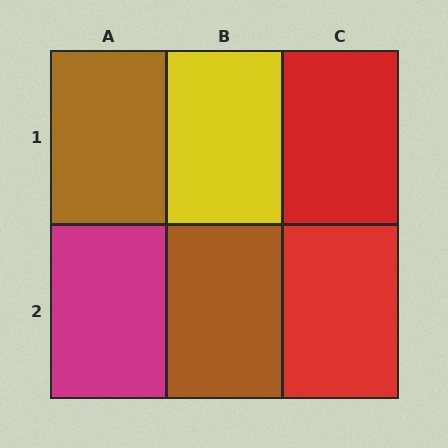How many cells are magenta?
1 cell is magenta.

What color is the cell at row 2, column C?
Red.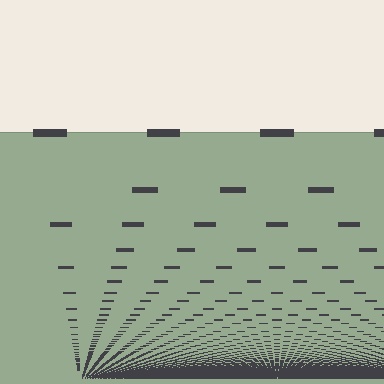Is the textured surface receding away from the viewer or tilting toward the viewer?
The surface appears to tilt toward the viewer. Texture elements get larger and sparser toward the top.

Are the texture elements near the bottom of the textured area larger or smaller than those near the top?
Smaller. The gradient is inverted — elements near the bottom are smaller and denser.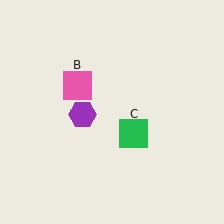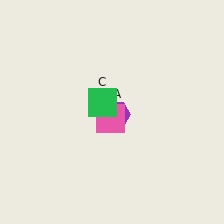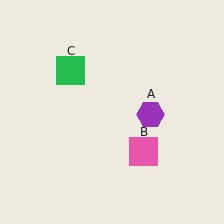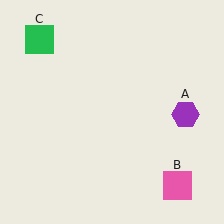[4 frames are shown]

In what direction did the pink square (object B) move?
The pink square (object B) moved down and to the right.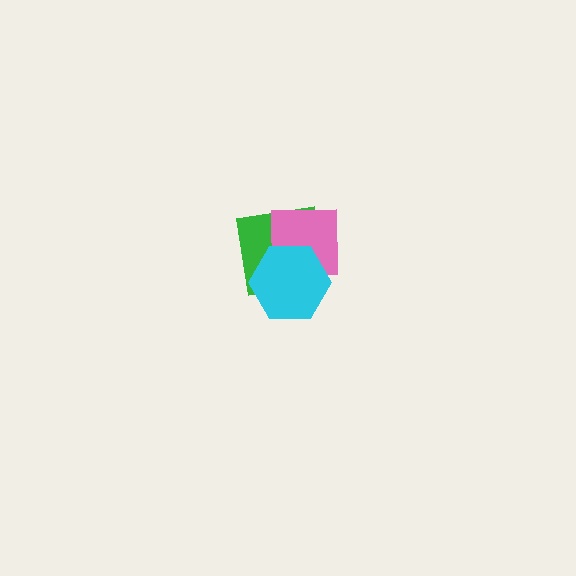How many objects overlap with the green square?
2 objects overlap with the green square.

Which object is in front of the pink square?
The cyan hexagon is in front of the pink square.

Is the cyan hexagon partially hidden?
No, no other shape covers it.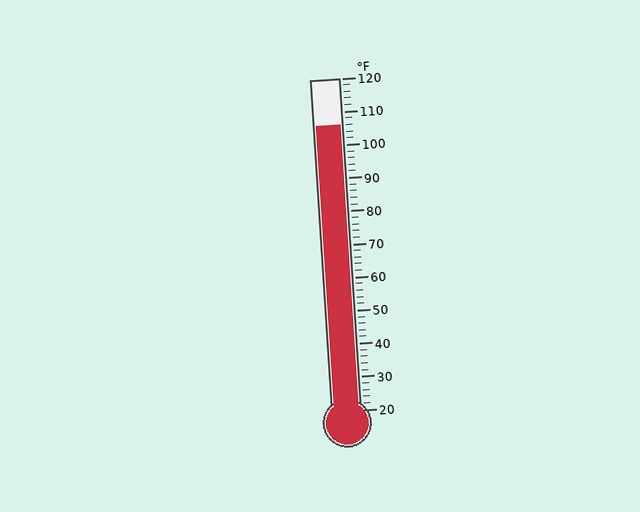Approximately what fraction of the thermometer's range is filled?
The thermometer is filled to approximately 85% of its range.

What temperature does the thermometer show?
The thermometer shows approximately 106°F.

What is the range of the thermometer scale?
The thermometer scale ranges from 20°F to 120°F.